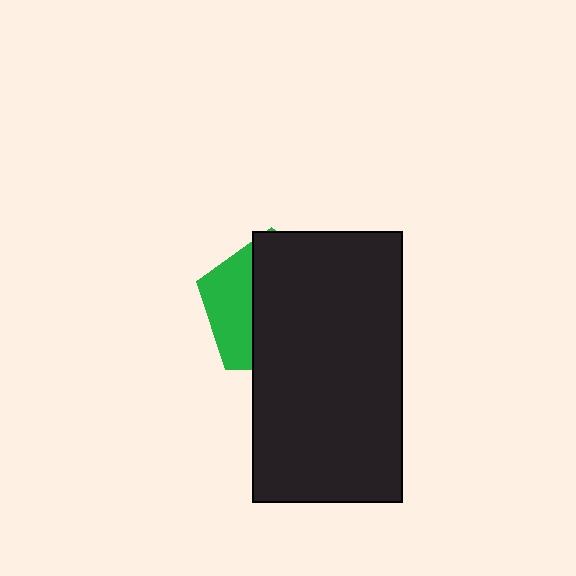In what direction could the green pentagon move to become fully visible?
The green pentagon could move left. That would shift it out from behind the black rectangle entirely.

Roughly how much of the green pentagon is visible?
A small part of it is visible (roughly 32%).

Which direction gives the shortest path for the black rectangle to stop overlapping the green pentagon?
Moving right gives the shortest separation.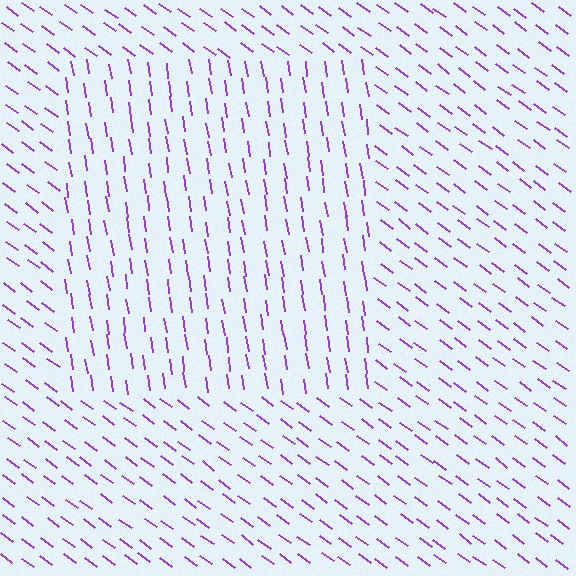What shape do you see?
I see a rectangle.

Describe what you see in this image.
The image is filled with small purple line segments. A rectangle region in the image has lines oriented differently from the surrounding lines, creating a visible texture boundary.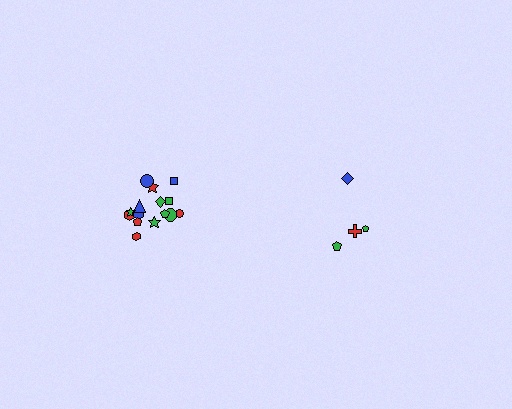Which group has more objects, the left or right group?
The left group.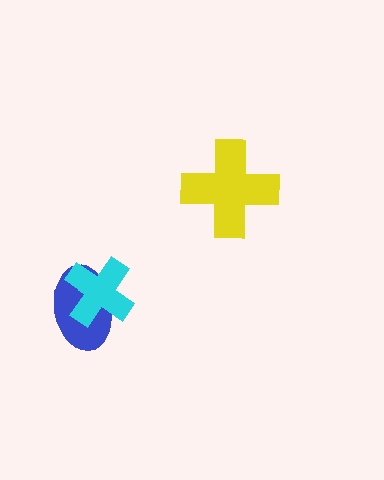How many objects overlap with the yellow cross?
0 objects overlap with the yellow cross.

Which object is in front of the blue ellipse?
The cyan cross is in front of the blue ellipse.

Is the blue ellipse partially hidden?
Yes, it is partially covered by another shape.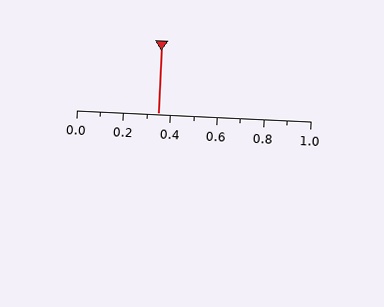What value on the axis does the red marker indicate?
The marker indicates approximately 0.35.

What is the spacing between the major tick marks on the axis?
The major ticks are spaced 0.2 apart.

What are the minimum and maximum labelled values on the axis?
The axis runs from 0.0 to 1.0.